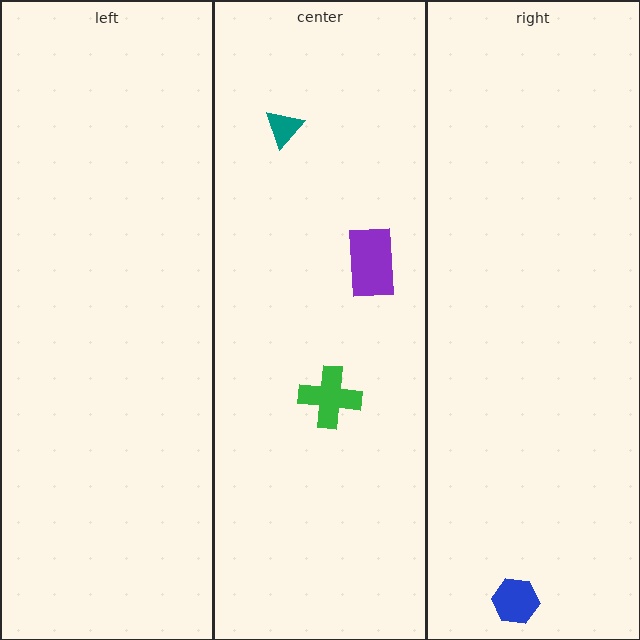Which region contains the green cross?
The center region.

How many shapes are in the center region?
3.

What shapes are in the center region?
The green cross, the teal triangle, the purple rectangle.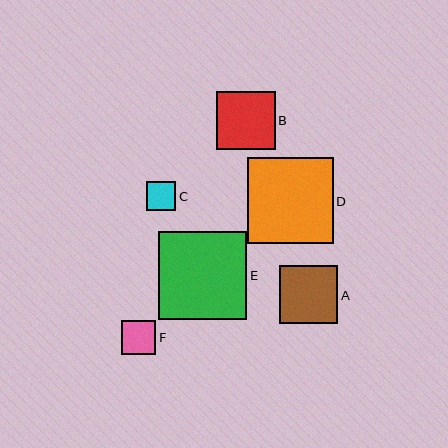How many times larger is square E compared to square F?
Square E is approximately 2.6 times the size of square F.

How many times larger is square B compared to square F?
Square B is approximately 1.7 times the size of square F.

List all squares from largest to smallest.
From largest to smallest: E, D, B, A, F, C.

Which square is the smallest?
Square C is the smallest with a size of approximately 29 pixels.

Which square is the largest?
Square E is the largest with a size of approximately 88 pixels.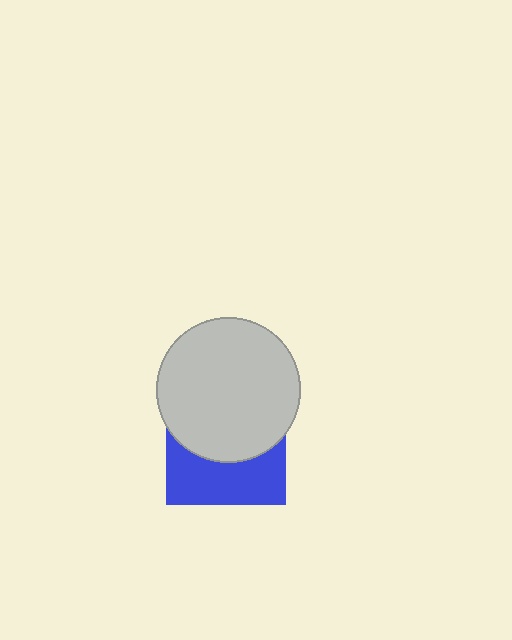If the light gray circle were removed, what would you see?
You would see the complete blue square.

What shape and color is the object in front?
The object in front is a light gray circle.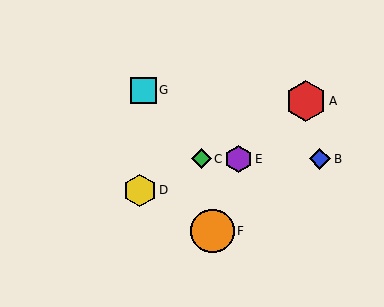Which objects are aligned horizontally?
Objects B, C, E are aligned horizontally.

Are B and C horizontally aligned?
Yes, both are at y≈159.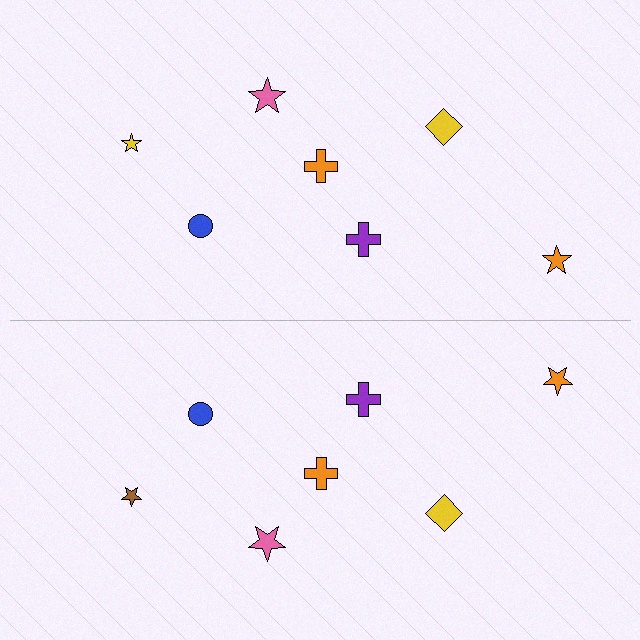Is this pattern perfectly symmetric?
No, the pattern is not perfectly symmetric. The brown star on the bottom side breaks the symmetry — its mirror counterpart is yellow.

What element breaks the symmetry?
The brown star on the bottom side breaks the symmetry — its mirror counterpart is yellow.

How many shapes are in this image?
There are 14 shapes in this image.